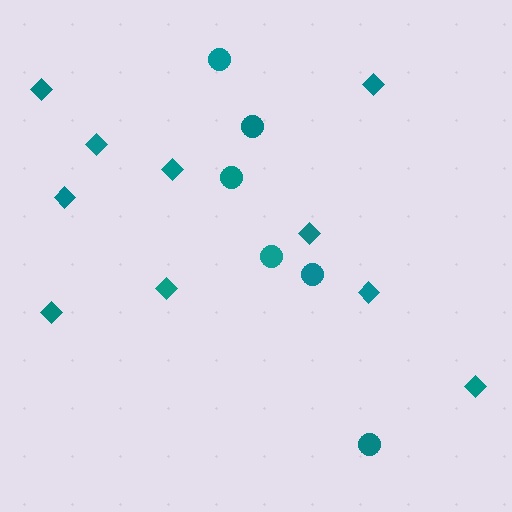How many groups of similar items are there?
There are 2 groups: one group of diamonds (10) and one group of circles (6).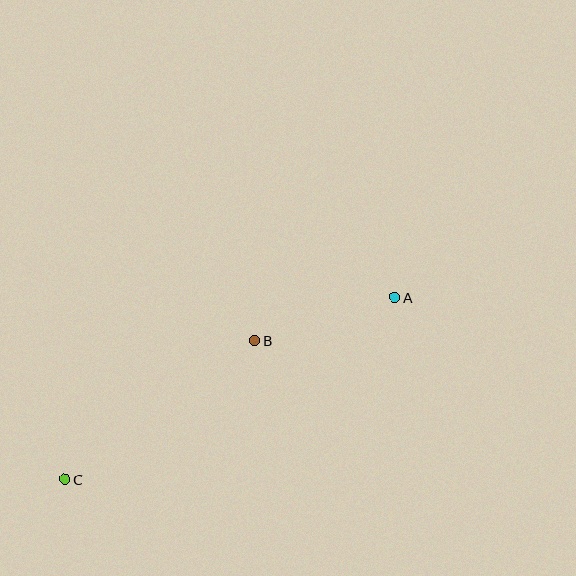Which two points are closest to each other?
Points A and B are closest to each other.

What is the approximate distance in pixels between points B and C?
The distance between B and C is approximately 235 pixels.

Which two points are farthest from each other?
Points A and C are farthest from each other.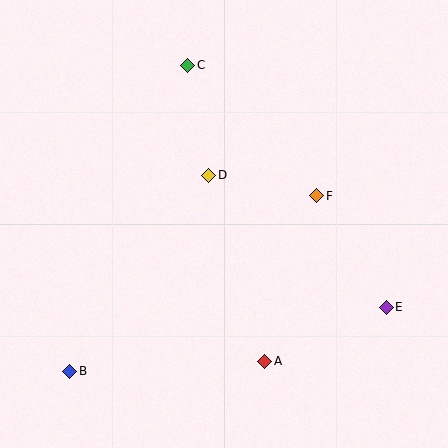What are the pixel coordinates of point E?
Point E is at (386, 307).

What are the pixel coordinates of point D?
Point D is at (209, 175).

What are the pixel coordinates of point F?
Point F is at (317, 196).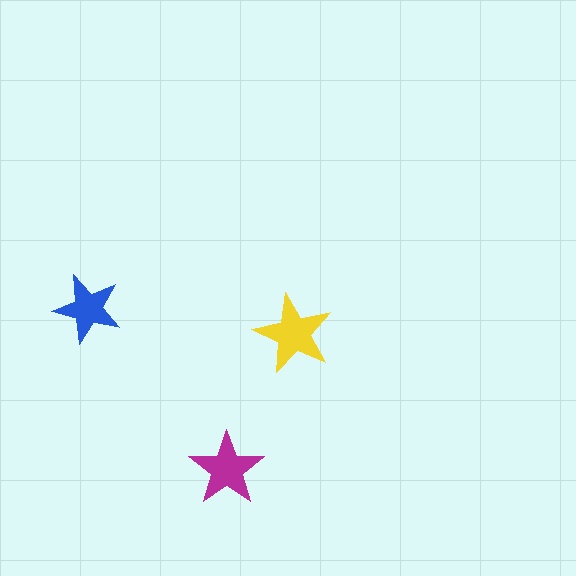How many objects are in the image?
There are 3 objects in the image.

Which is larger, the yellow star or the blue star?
The yellow one.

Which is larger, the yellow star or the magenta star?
The yellow one.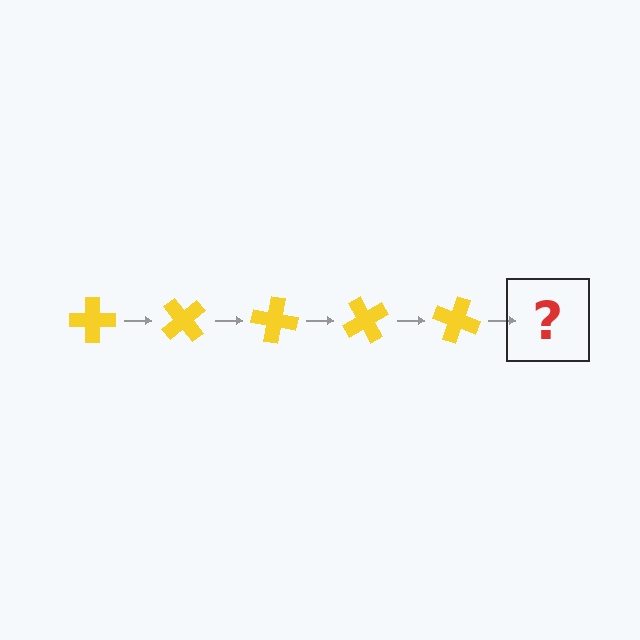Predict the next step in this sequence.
The next step is a yellow cross rotated 250 degrees.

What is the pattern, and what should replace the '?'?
The pattern is that the cross rotates 50 degrees each step. The '?' should be a yellow cross rotated 250 degrees.